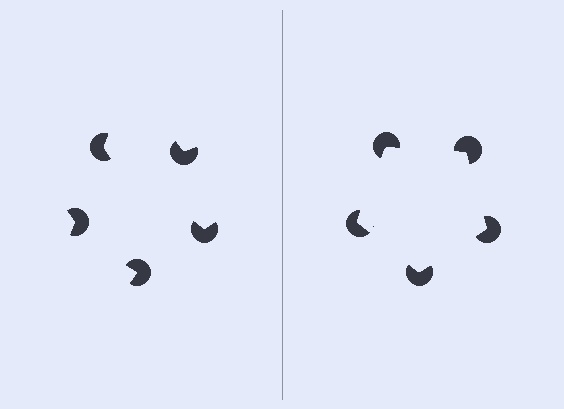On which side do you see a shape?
An illusory pentagon appears on the right side. On the left side the wedge cuts are rotated, so no coherent shape forms.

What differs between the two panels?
The pac-man discs are positioned identically on both sides; only the wedge orientations differ. On the right they align to a pentagon; on the left they are misaligned.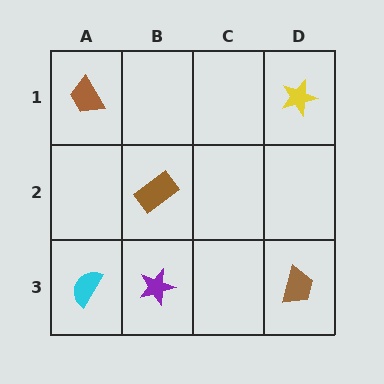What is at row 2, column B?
A brown rectangle.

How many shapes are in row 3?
3 shapes.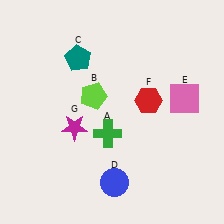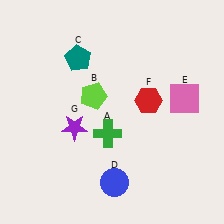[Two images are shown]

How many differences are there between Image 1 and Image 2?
There is 1 difference between the two images.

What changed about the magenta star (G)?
In Image 1, G is magenta. In Image 2, it changed to purple.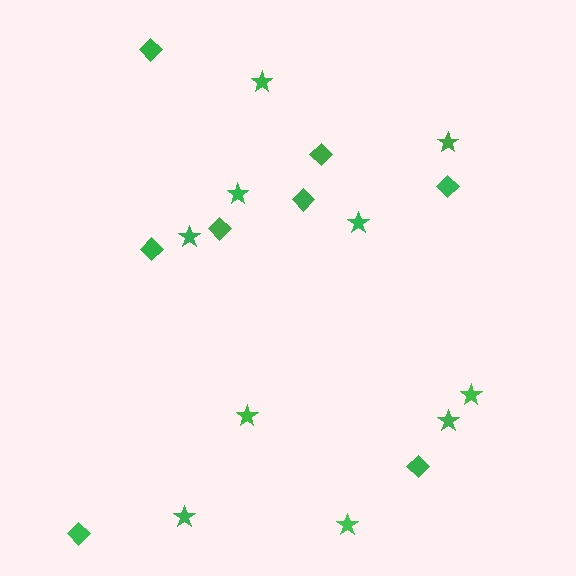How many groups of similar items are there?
There are 2 groups: one group of diamonds (8) and one group of stars (10).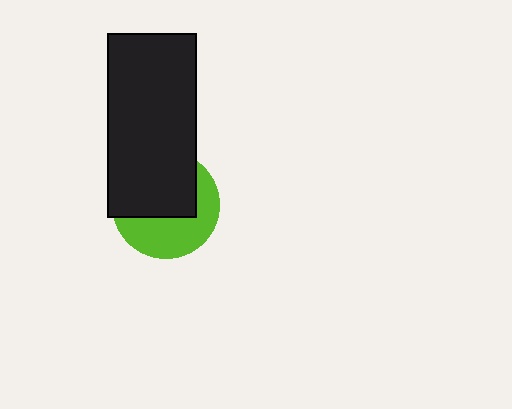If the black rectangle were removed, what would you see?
You would see the complete lime circle.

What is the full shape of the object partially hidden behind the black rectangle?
The partially hidden object is a lime circle.